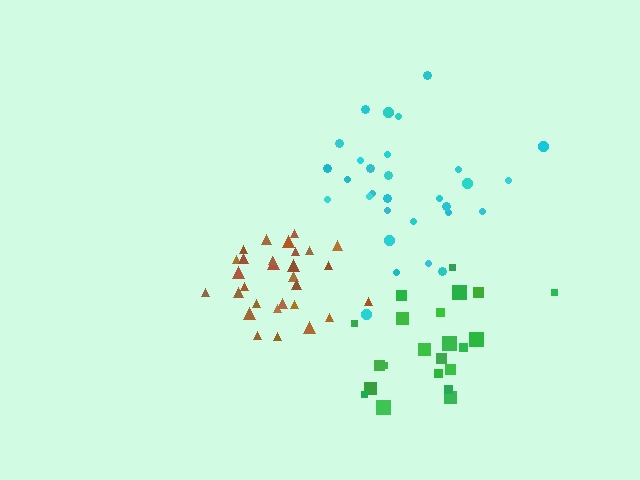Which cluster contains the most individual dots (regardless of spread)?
Cyan (30).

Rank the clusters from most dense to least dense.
brown, green, cyan.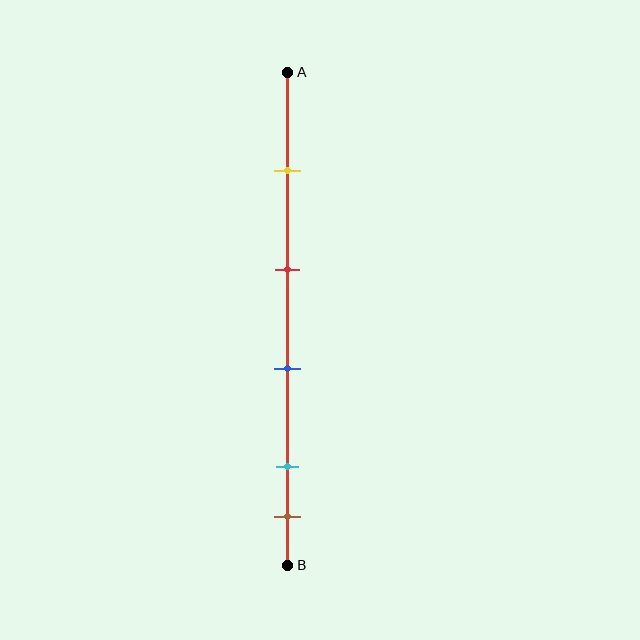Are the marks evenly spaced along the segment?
No, the marks are not evenly spaced.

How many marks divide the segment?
There are 5 marks dividing the segment.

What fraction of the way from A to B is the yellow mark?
The yellow mark is approximately 20% (0.2) of the way from A to B.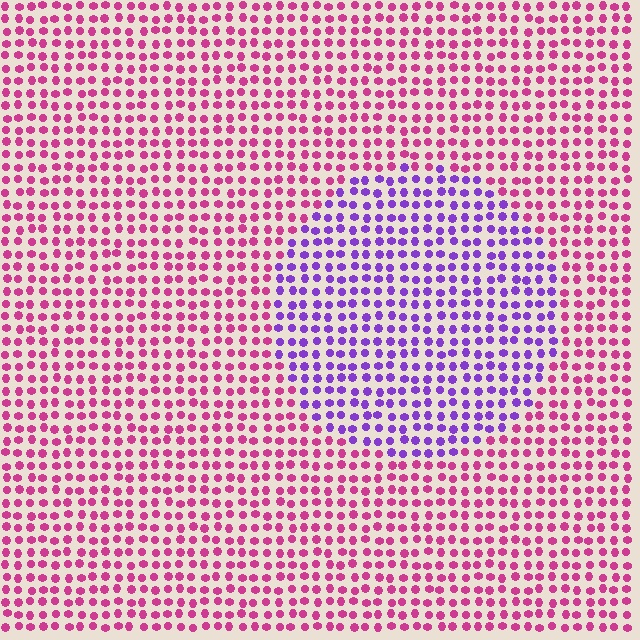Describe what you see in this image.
The image is filled with small magenta elements in a uniform arrangement. A circle-shaped region is visible where the elements are tinted to a slightly different hue, forming a subtle color boundary.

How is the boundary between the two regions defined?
The boundary is defined purely by a slight shift in hue (about 54 degrees). Spacing, size, and orientation are identical on both sides.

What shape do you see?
I see a circle.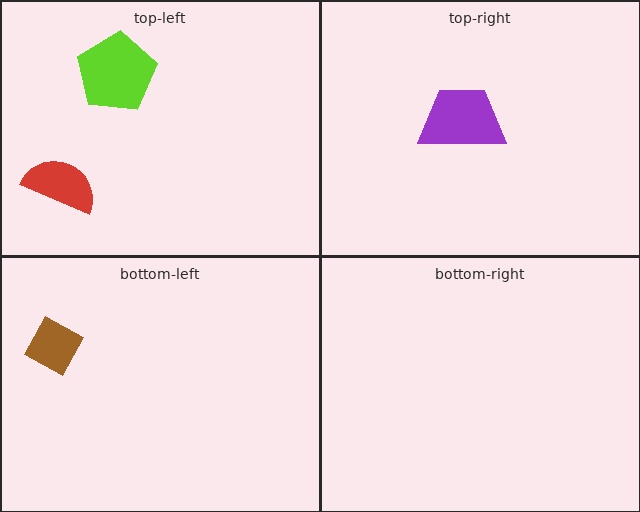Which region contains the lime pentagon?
The top-left region.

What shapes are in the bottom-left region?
The brown diamond.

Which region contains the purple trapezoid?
The top-right region.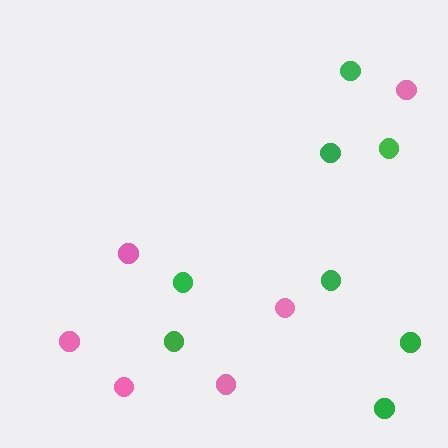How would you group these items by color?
There are 2 groups: one group of green circles (8) and one group of pink circles (6).